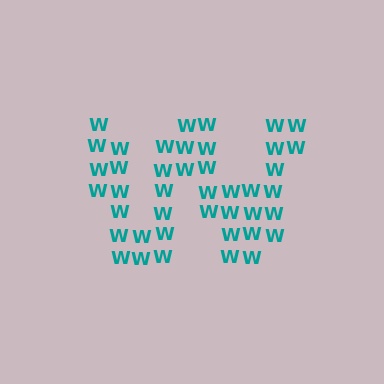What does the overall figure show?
The overall figure shows the letter W.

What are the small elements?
The small elements are letter W's.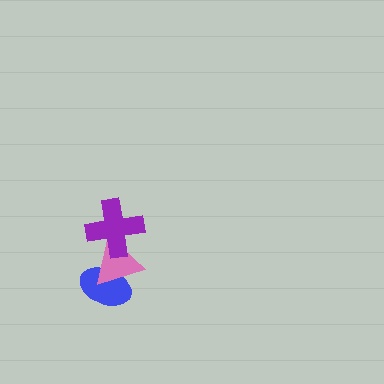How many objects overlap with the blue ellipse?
1 object overlaps with the blue ellipse.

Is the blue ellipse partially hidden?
Yes, it is partially covered by another shape.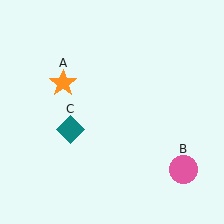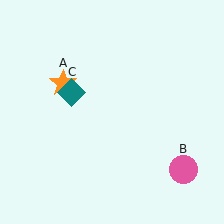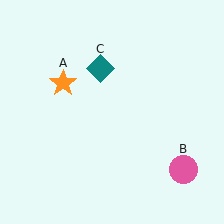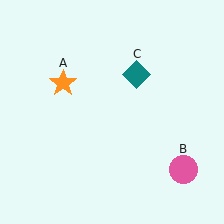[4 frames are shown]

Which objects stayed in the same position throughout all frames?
Orange star (object A) and pink circle (object B) remained stationary.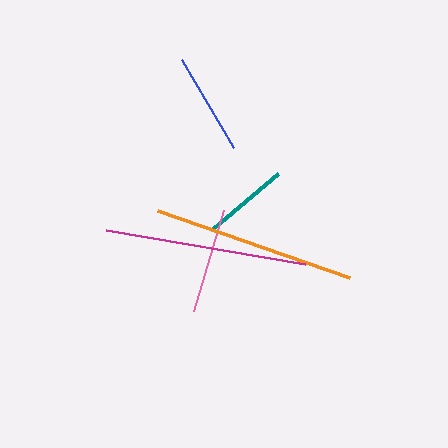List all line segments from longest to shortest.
From longest to shortest: orange, magenta, pink, blue, teal.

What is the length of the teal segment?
The teal segment is approximately 86 pixels long.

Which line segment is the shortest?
The teal line is the shortest at approximately 86 pixels.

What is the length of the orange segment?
The orange segment is approximately 204 pixels long.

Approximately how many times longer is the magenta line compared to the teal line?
The magenta line is approximately 2.4 times the length of the teal line.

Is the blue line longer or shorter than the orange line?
The orange line is longer than the blue line.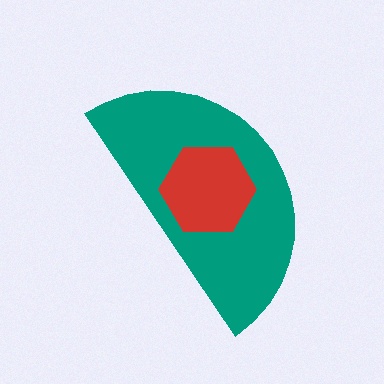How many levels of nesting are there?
2.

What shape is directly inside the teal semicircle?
The red hexagon.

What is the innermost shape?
The red hexagon.